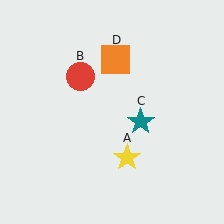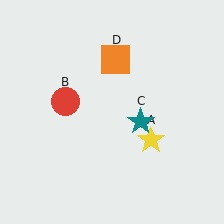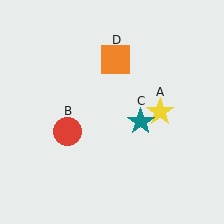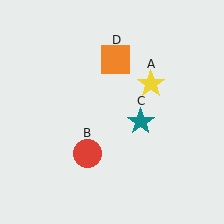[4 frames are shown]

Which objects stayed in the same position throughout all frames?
Teal star (object C) and orange square (object D) remained stationary.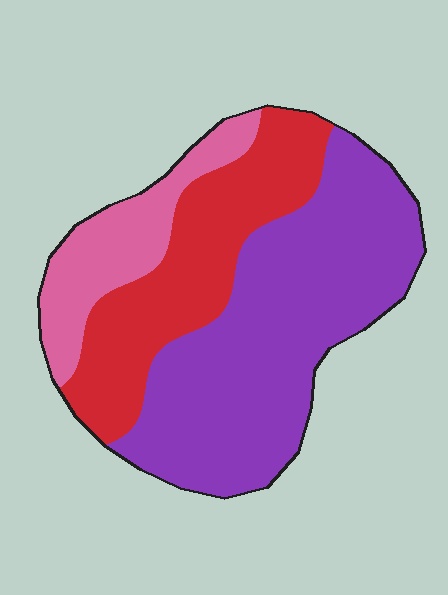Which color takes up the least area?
Pink, at roughly 15%.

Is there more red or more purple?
Purple.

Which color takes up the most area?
Purple, at roughly 55%.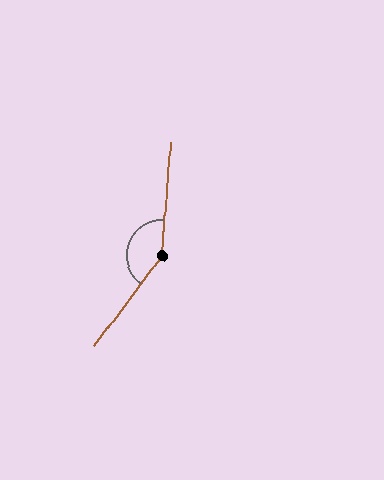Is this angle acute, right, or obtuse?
It is obtuse.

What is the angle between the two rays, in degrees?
Approximately 148 degrees.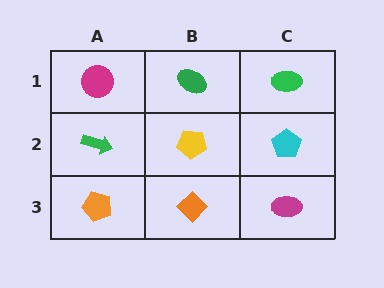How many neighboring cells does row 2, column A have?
3.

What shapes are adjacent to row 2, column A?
A magenta circle (row 1, column A), an orange pentagon (row 3, column A), a yellow pentagon (row 2, column B).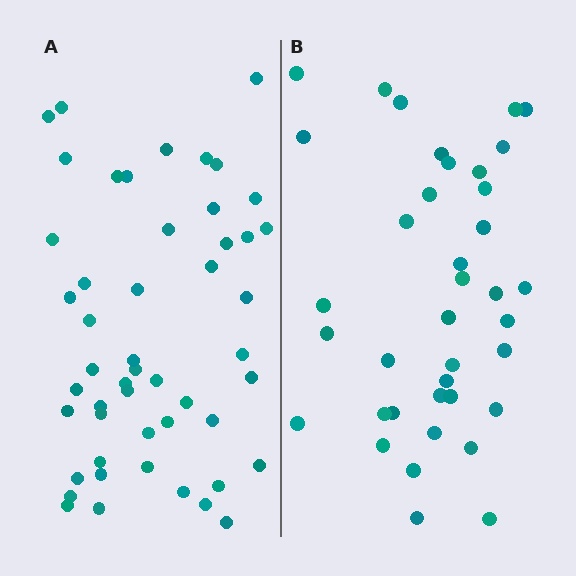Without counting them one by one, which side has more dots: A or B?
Region A (the left region) has more dots.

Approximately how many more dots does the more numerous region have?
Region A has roughly 12 or so more dots than region B.